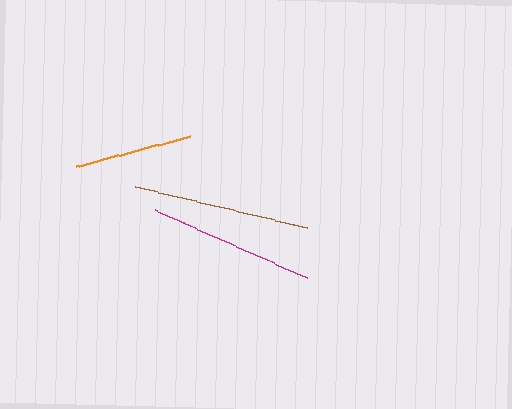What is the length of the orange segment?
The orange segment is approximately 118 pixels long.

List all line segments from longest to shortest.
From longest to shortest: brown, magenta, orange.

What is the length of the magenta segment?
The magenta segment is approximately 167 pixels long.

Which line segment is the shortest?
The orange line is the shortest at approximately 118 pixels.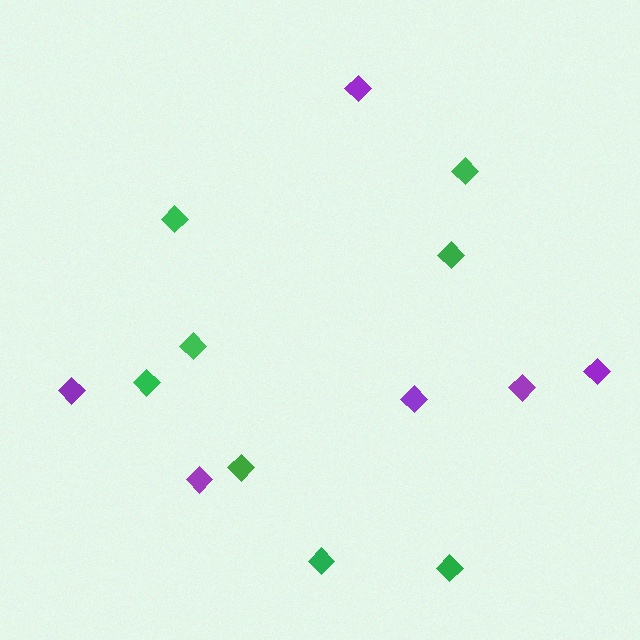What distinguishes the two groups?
There are 2 groups: one group of purple diamonds (6) and one group of green diamonds (8).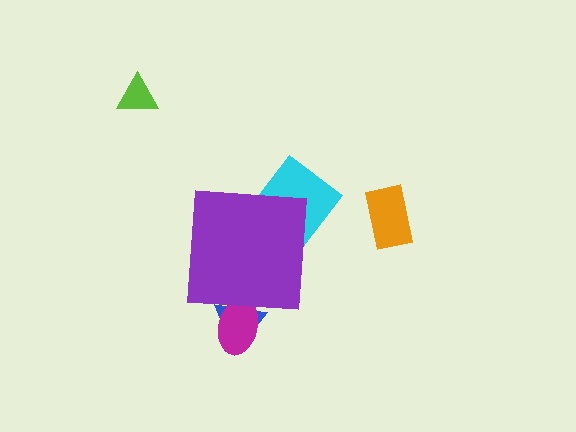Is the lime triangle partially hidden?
No, the lime triangle is fully visible.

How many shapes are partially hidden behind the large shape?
3 shapes are partially hidden.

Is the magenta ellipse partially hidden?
Yes, the magenta ellipse is partially hidden behind the purple square.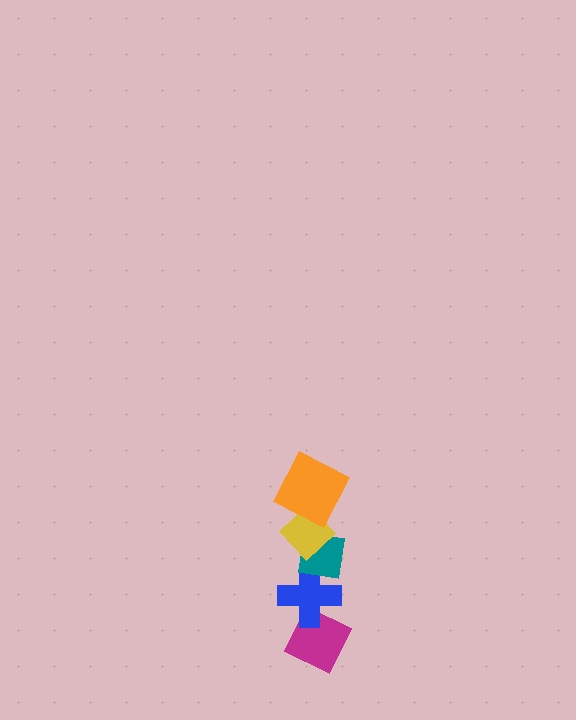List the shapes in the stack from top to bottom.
From top to bottom: the orange square, the yellow diamond, the teal square, the blue cross, the magenta diamond.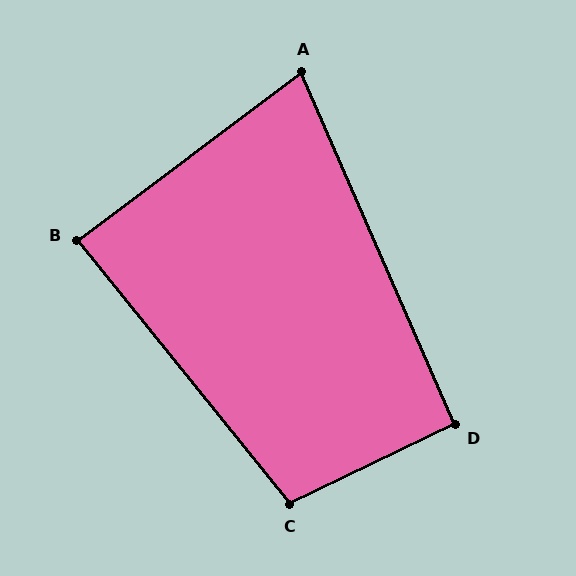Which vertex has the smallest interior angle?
A, at approximately 77 degrees.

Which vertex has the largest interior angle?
C, at approximately 103 degrees.